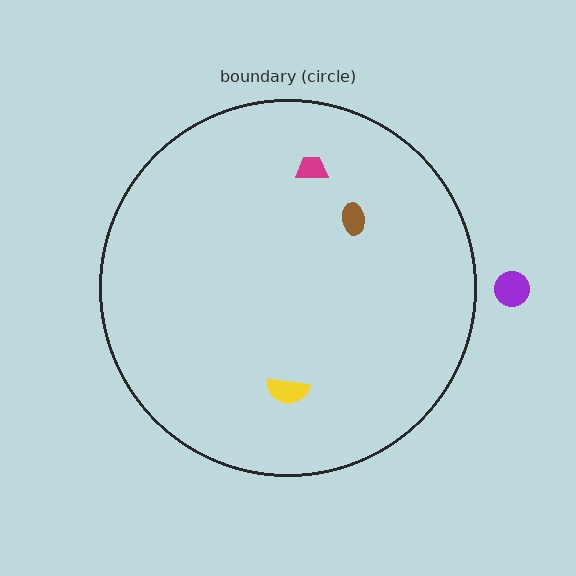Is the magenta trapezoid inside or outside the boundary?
Inside.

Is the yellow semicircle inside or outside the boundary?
Inside.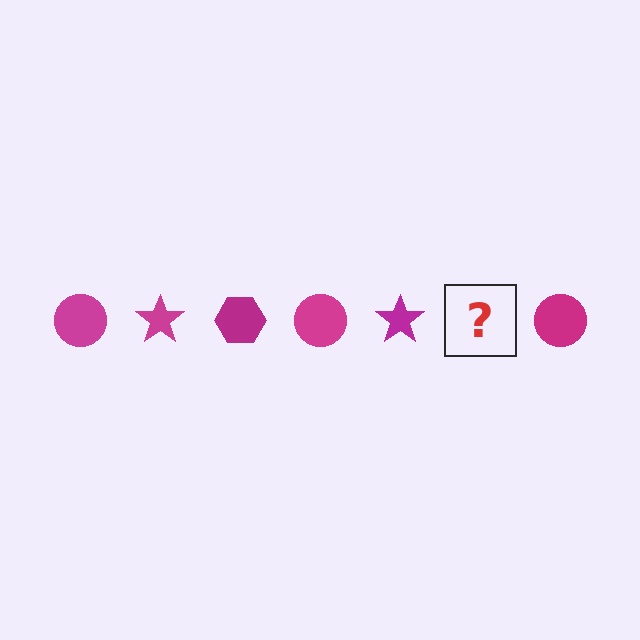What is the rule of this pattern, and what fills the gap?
The rule is that the pattern cycles through circle, star, hexagon shapes in magenta. The gap should be filled with a magenta hexagon.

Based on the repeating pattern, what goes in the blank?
The blank should be a magenta hexagon.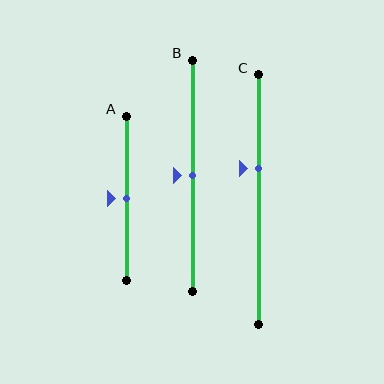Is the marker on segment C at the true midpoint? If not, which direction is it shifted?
No, the marker on segment C is shifted upward by about 13% of the segment length.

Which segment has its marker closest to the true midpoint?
Segment A has its marker closest to the true midpoint.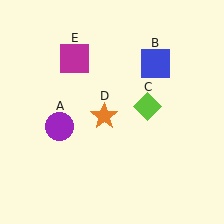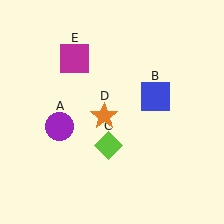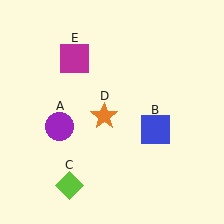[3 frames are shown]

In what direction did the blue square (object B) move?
The blue square (object B) moved down.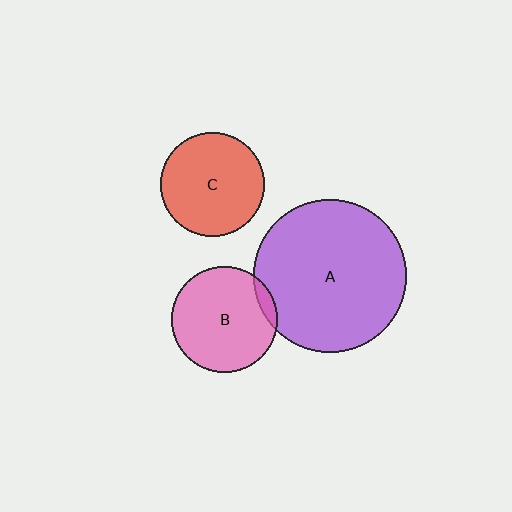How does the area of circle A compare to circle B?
Approximately 2.1 times.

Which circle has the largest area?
Circle A (purple).